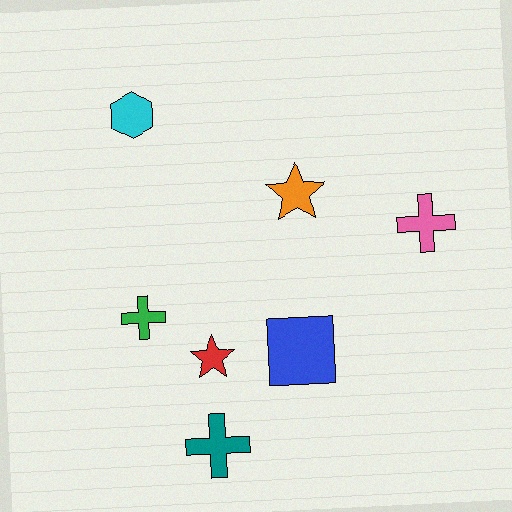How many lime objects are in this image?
There are no lime objects.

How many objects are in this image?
There are 7 objects.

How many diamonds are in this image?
There are no diamonds.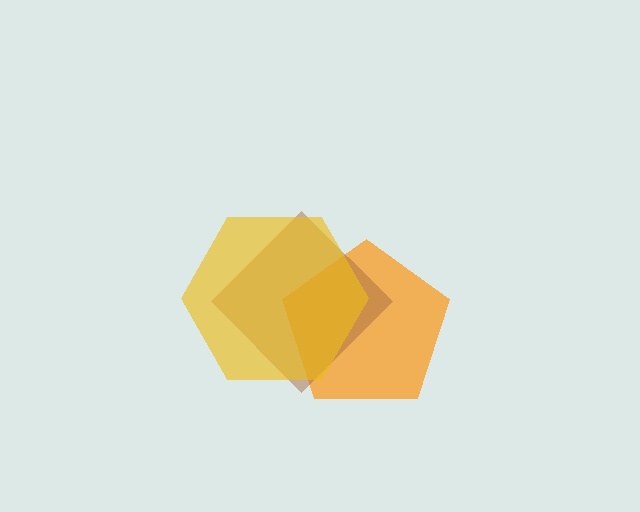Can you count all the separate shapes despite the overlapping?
Yes, there are 3 separate shapes.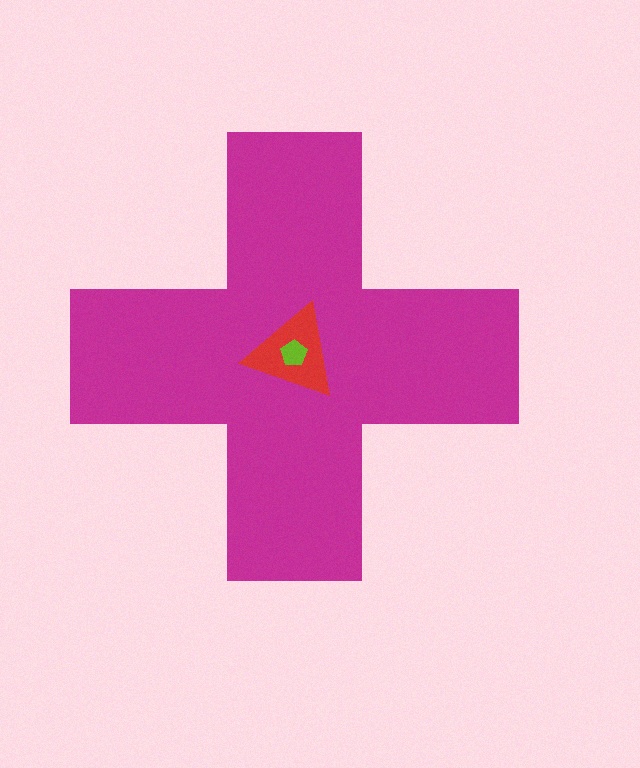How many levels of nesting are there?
3.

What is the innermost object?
The lime pentagon.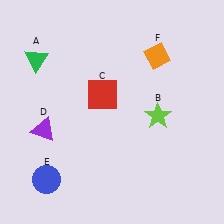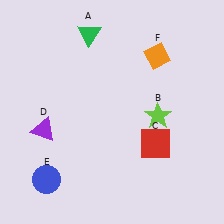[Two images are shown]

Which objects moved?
The objects that moved are: the green triangle (A), the red square (C).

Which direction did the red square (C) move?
The red square (C) moved right.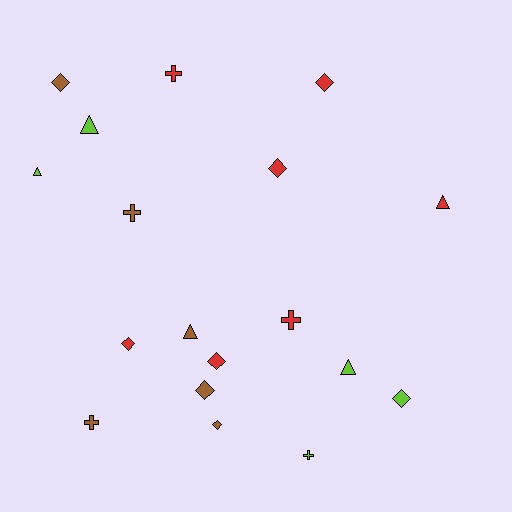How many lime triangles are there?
There are 3 lime triangles.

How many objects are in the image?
There are 18 objects.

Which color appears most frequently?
Red, with 7 objects.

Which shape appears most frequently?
Diamond, with 8 objects.